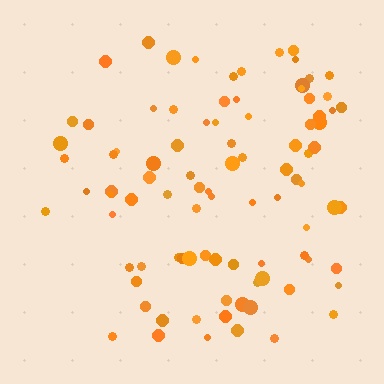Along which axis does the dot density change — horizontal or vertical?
Horizontal.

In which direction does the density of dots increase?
From left to right, with the right side densest.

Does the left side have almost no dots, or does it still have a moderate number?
Still a moderate number, just noticeably fewer than the right.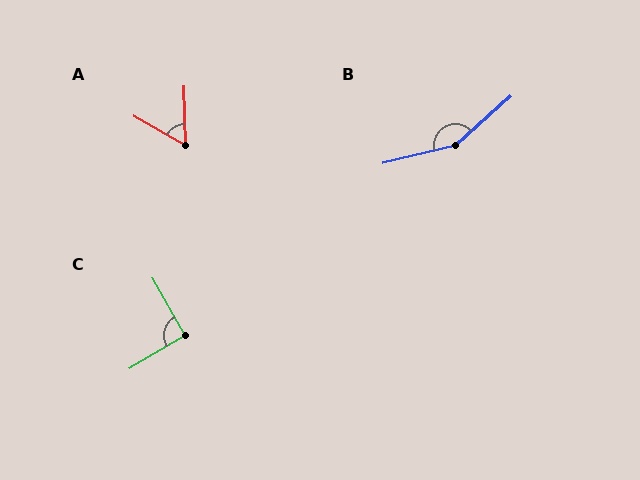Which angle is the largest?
B, at approximately 152 degrees.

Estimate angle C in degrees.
Approximately 91 degrees.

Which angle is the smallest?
A, at approximately 59 degrees.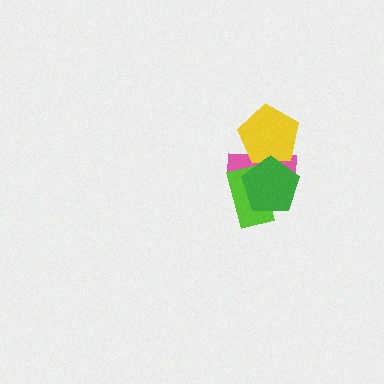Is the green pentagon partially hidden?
No, no other shape covers it.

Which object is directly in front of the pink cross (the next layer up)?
The yellow pentagon is directly in front of the pink cross.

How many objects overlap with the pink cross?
3 objects overlap with the pink cross.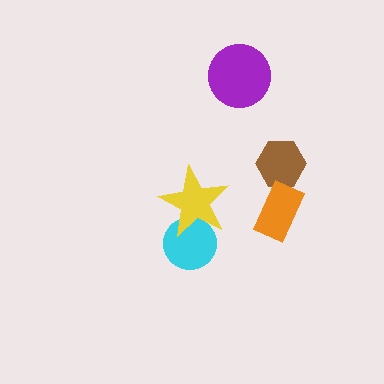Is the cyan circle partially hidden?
Yes, it is partially covered by another shape.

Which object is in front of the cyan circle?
The yellow star is in front of the cyan circle.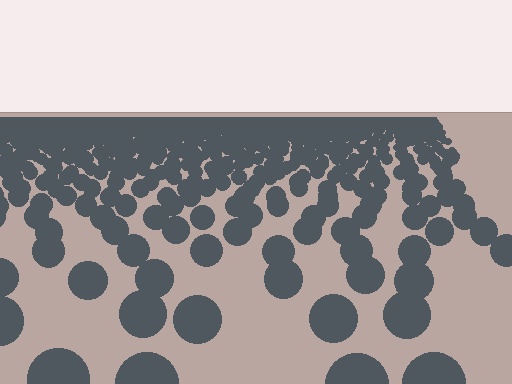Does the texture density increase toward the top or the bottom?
Density increases toward the top.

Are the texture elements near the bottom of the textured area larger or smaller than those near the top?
Larger. Near the bottom, elements are closer to the viewer and appear at a bigger on-screen size.